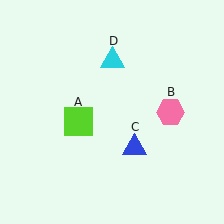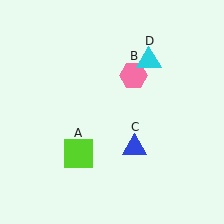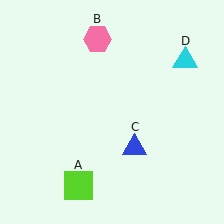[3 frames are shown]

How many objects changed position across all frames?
3 objects changed position: lime square (object A), pink hexagon (object B), cyan triangle (object D).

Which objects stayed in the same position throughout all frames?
Blue triangle (object C) remained stationary.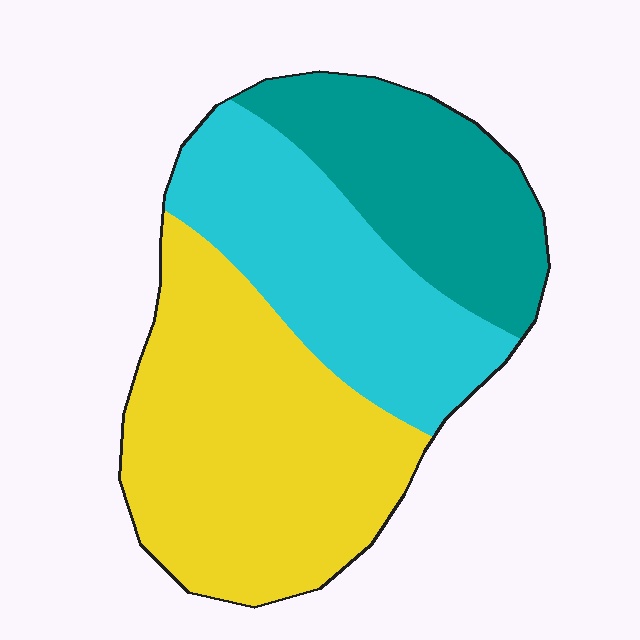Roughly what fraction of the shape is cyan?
Cyan takes up about one third (1/3) of the shape.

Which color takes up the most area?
Yellow, at roughly 45%.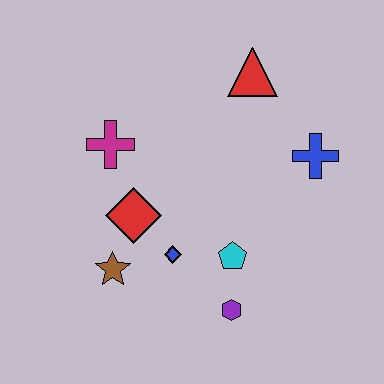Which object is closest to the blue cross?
The red triangle is closest to the blue cross.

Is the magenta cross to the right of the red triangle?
No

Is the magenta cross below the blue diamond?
No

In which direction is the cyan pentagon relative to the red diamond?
The cyan pentagon is to the right of the red diamond.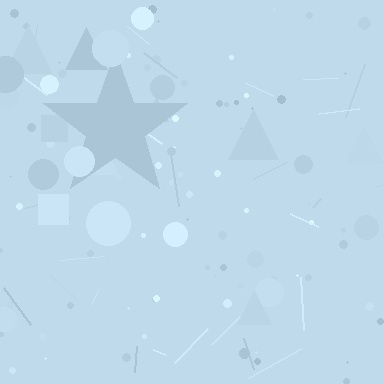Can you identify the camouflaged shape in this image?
The camouflaged shape is a star.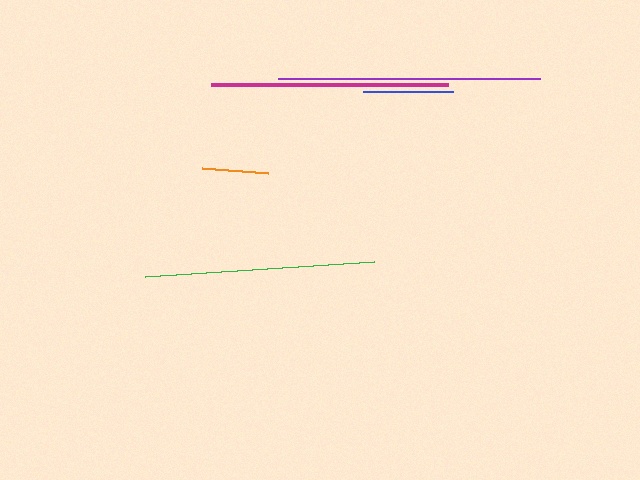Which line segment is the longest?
The purple line is the longest at approximately 262 pixels.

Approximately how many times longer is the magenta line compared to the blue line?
The magenta line is approximately 2.6 times the length of the blue line.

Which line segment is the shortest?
The orange line is the shortest at approximately 66 pixels.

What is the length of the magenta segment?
The magenta segment is approximately 238 pixels long.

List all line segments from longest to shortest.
From longest to shortest: purple, magenta, green, blue, orange.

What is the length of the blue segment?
The blue segment is approximately 90 pixels long.